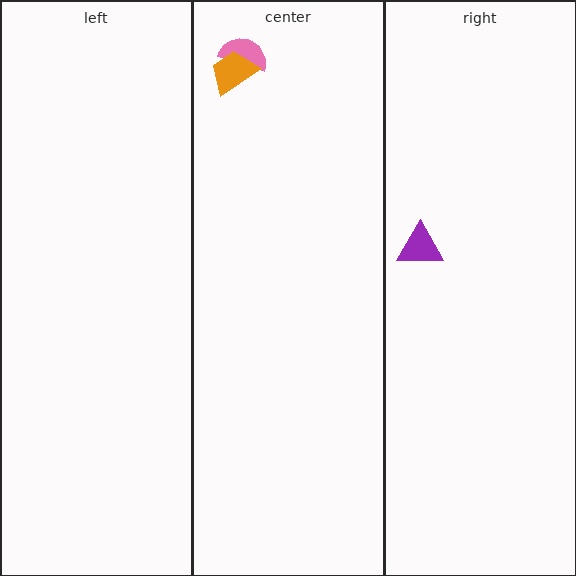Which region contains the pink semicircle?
The center region.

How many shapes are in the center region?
2.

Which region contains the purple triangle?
The right region.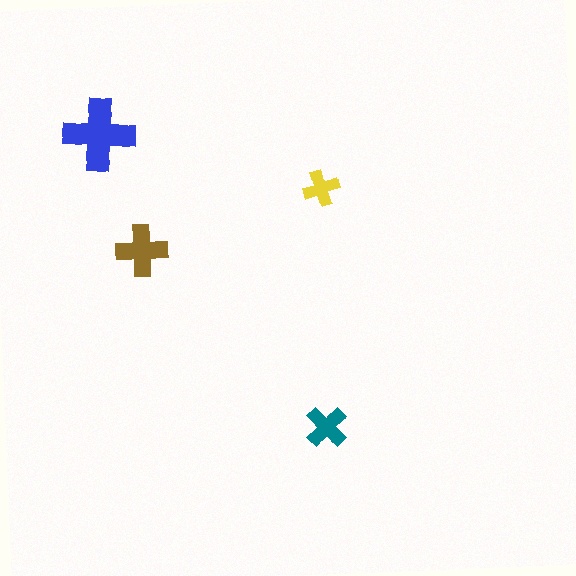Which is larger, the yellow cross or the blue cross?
The blue one.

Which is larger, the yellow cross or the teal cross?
The teal one.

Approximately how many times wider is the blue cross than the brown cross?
About 1.5 times wider.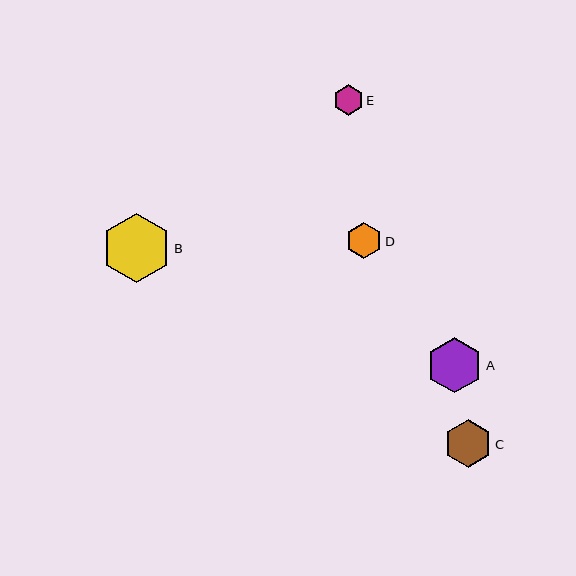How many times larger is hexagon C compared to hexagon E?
Hexagon C is approximately 1.6 times the size of hexagon E.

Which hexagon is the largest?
Hexagon B is the largest with a size of approximately 70 pixels.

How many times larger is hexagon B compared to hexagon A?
Hexagon B is approximately 1.2 times the size of hexagon A.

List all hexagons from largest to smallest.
From largest to smallest: B, A, C, D, E.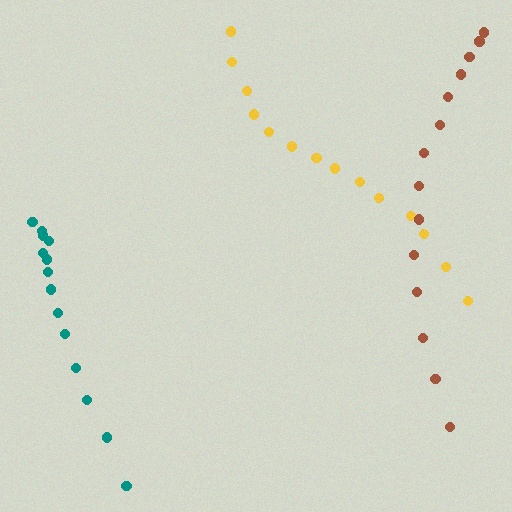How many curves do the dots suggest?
There are 3 distinct paths.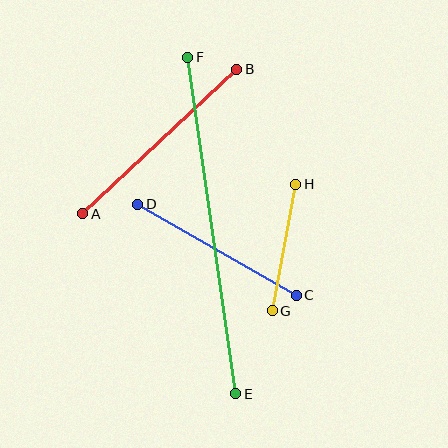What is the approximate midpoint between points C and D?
The midpoint is at approximately (217, 250) pixels.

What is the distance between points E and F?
The distance is approximately 340 pixels.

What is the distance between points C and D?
The distance is approximately 183 pixels.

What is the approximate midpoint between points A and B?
The midpoint is at approximately (160, 142) pixels.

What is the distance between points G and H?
The distance is approximately 129 pixels.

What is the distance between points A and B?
The distance is approximately 211 pixels.